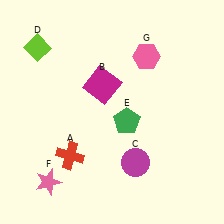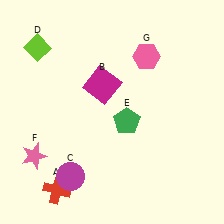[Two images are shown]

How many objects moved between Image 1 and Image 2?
3 objects moved between the two images.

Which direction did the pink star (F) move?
The pink star (F) moved up.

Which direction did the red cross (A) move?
The red cross (A) moved down.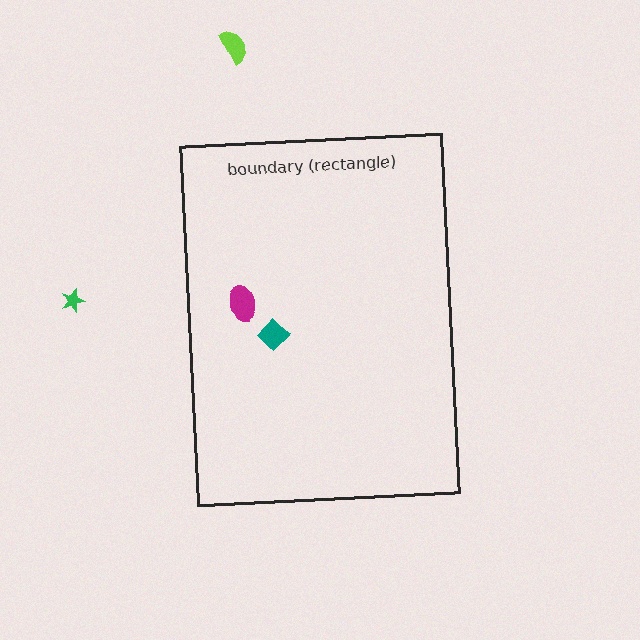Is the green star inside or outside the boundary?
Outside.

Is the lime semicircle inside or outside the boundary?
Outside.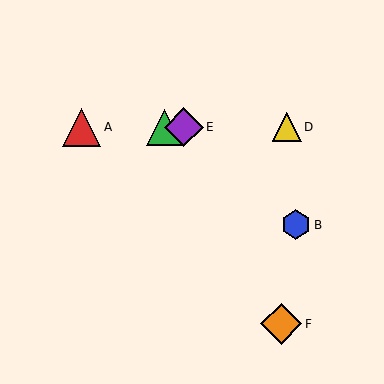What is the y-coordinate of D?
Object D is at y≈127.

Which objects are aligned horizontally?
Objects A, C, D, E are aligned horizontally.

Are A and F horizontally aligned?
No, A is at y≈127 and F is at y≈324.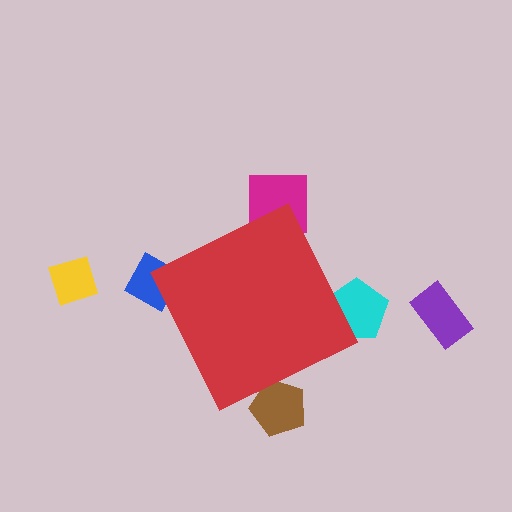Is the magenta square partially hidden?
Yes, the magenta square is partially hidden behind the red diamond.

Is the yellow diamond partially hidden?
No, the yellow diamond is fully visible.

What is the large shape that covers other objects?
A red diamond.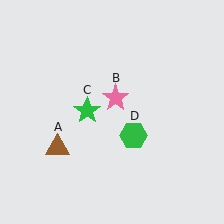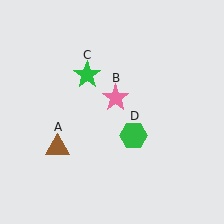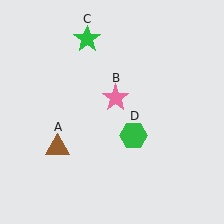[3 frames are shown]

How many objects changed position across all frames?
1 object changed position: green star (object C).